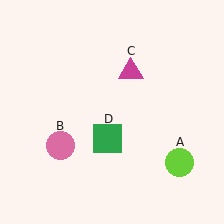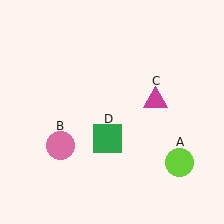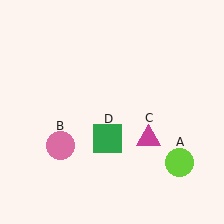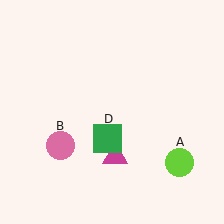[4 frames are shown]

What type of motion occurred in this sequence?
The magenta triangle (object C) rotated clockwise around the center of the scene.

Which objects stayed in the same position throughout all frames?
Lime circle (object A) and pink circle (object B) and green square (object D) remained stationary.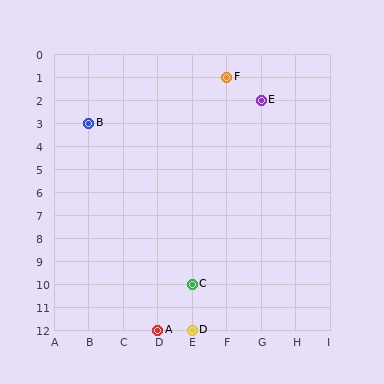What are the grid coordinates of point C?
Point C is at grid coordinates (E, 10).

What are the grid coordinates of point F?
Point F is at grid coordinates (F, 1).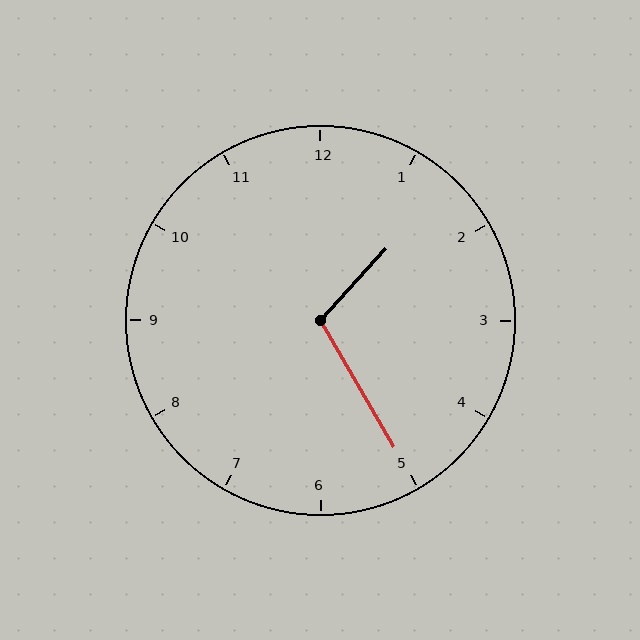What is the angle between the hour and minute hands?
Approximately 108 degrees.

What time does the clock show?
1:25.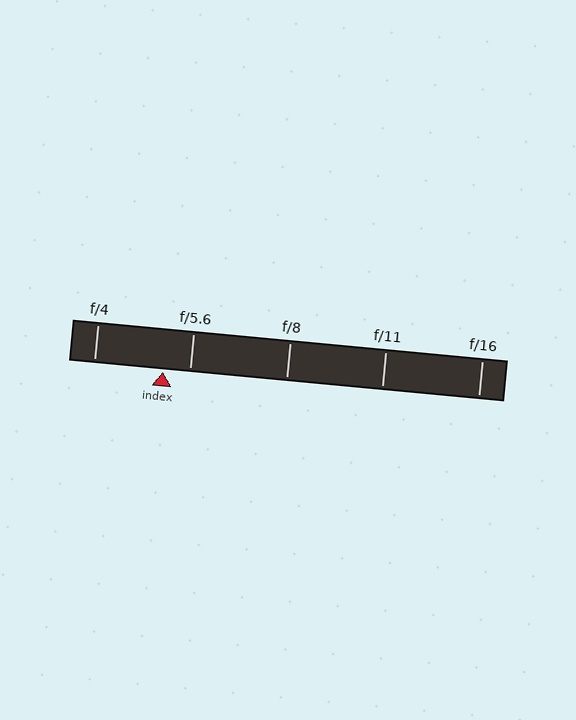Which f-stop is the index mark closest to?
The index mark is closest to f/5.6.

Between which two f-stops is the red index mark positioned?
The index mark is between f/4 and f/5.6.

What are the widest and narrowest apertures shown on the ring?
The widest aperture shown is f/4 and the narrowest is f/16.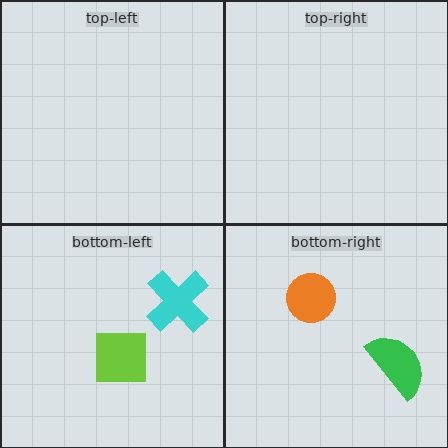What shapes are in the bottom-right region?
The green semicircle, the orange circle.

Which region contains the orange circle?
The bottom-right region.